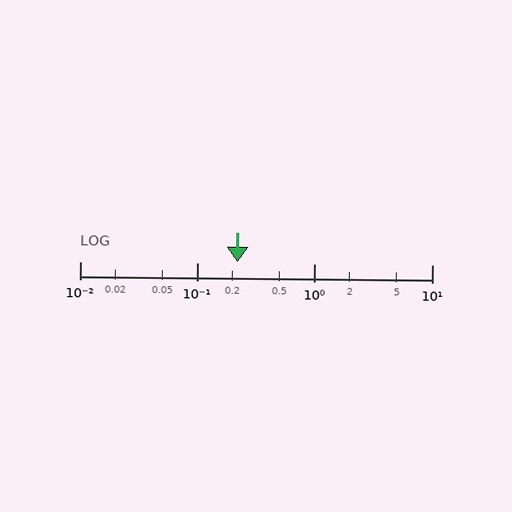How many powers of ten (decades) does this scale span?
The scale spans 3 decades, from 0.01 to 10.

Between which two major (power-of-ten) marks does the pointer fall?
The pointer is between 0.1 and 1.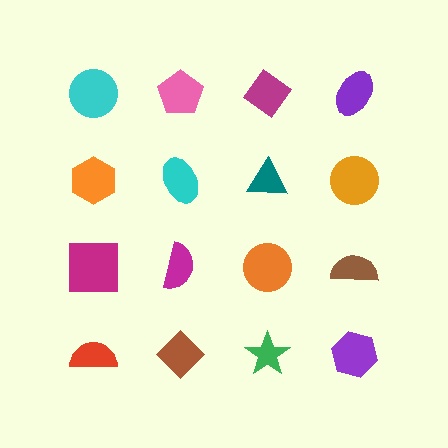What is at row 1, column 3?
A magenta diamond.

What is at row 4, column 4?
A purple hexagon.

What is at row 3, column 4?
A brown semicircle.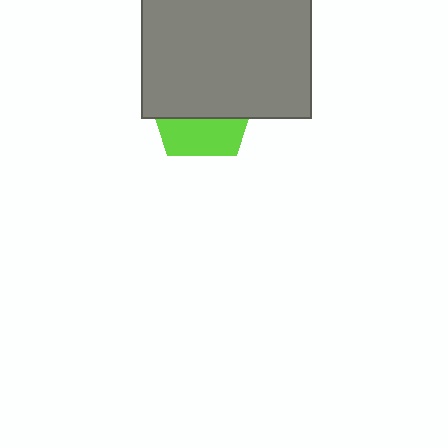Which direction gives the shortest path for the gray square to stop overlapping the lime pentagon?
Moving up gives the shortest separation.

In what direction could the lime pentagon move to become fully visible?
The lime pentagon could move down. That would shift it out from behind the gray square entirely.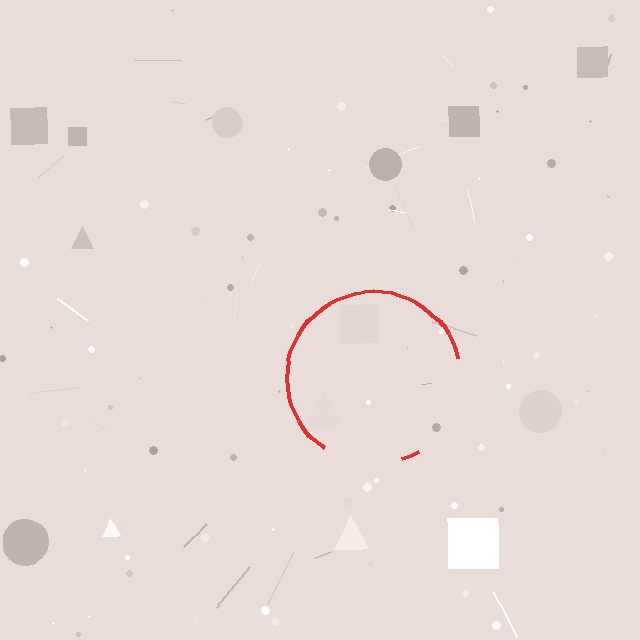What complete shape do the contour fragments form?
The contour fragments form a circle.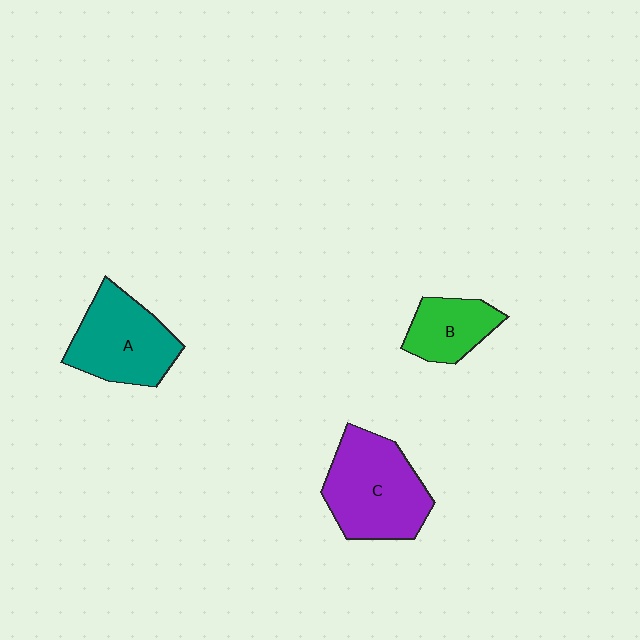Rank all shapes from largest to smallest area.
From largest to smallest: C (purple), A (teal), B (green).